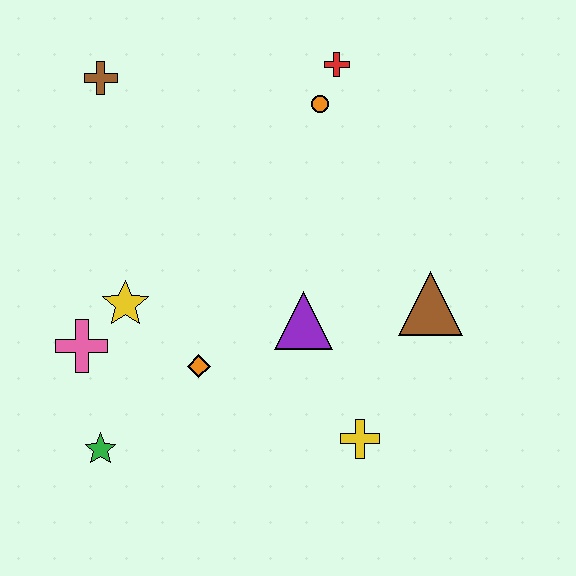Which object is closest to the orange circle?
The red cross is closest to the orange circle.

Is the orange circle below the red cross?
Yes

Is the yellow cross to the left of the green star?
No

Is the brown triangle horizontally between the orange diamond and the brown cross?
No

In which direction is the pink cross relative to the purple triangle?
The pink cross is to the left of the purple triangle.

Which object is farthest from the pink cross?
The red cross is farthest from the pink cross.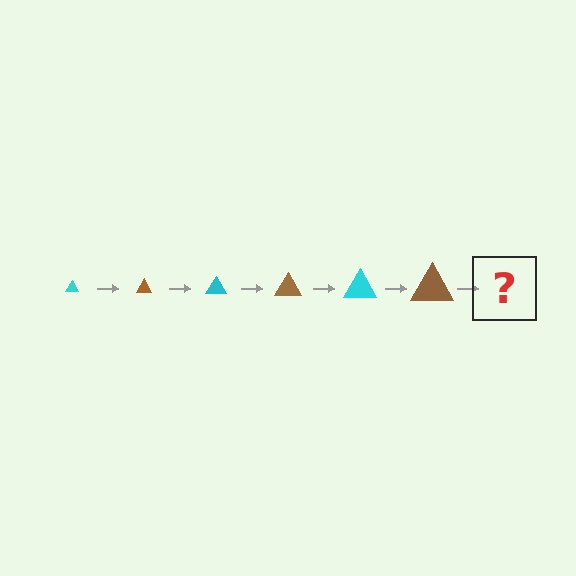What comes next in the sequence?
The next element should be a cyan triangle, larger than the previous one.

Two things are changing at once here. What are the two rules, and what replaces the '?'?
The two rules are that the triangle grows larger each step and the color cycles through cyan and brown. The '?' should be a cyan triangle, larger than the previous one.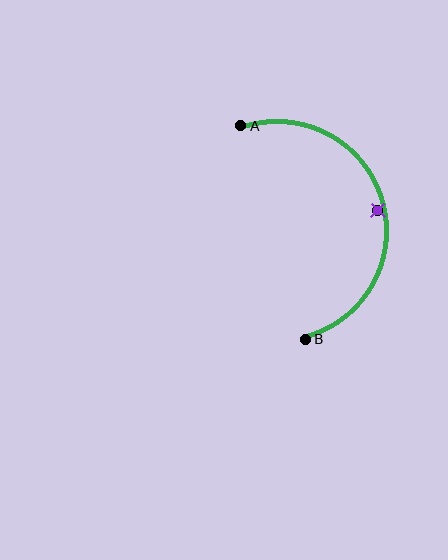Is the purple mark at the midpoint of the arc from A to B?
No — the purple mark does not lie on the arc at all. It sits slightly inside the curve.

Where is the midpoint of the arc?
The arc midpoint is the point on the curve farthest from the straight line joining A and B. It sits to the right of that line.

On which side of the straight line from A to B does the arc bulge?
The arc bulges to the right of the straight line connecting A and B.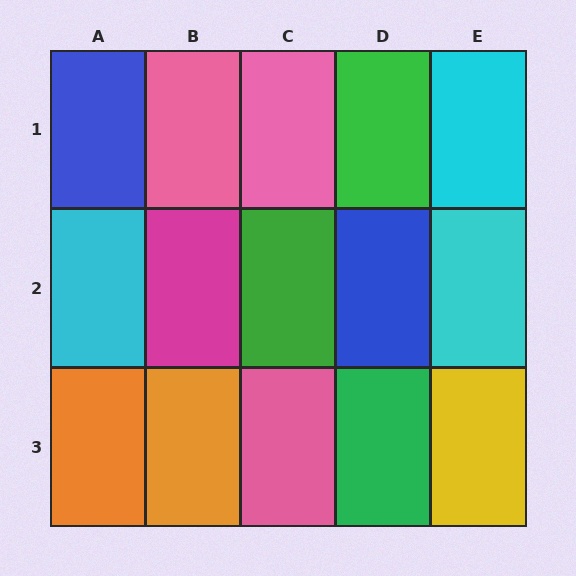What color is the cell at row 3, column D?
Green.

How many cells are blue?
2 cells are blue.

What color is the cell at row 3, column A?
Orange.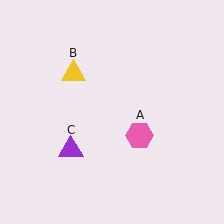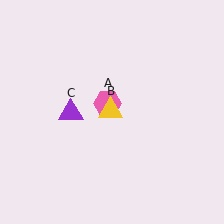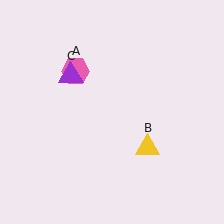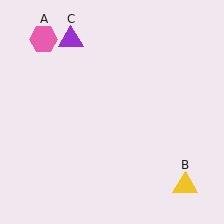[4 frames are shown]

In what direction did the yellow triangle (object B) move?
The yellow triangle (object B) moved down and to the right.